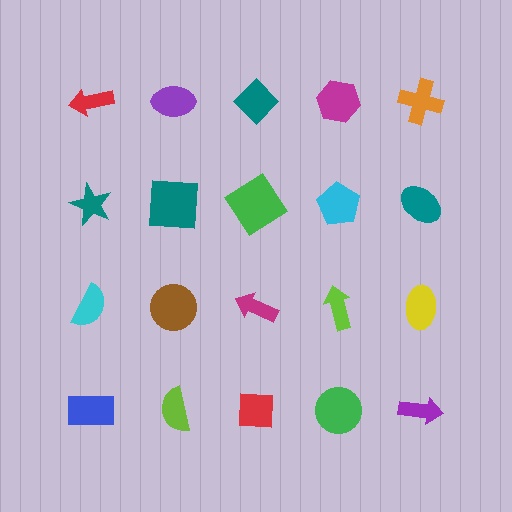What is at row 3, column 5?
A yellow ellipse.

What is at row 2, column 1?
A teal star.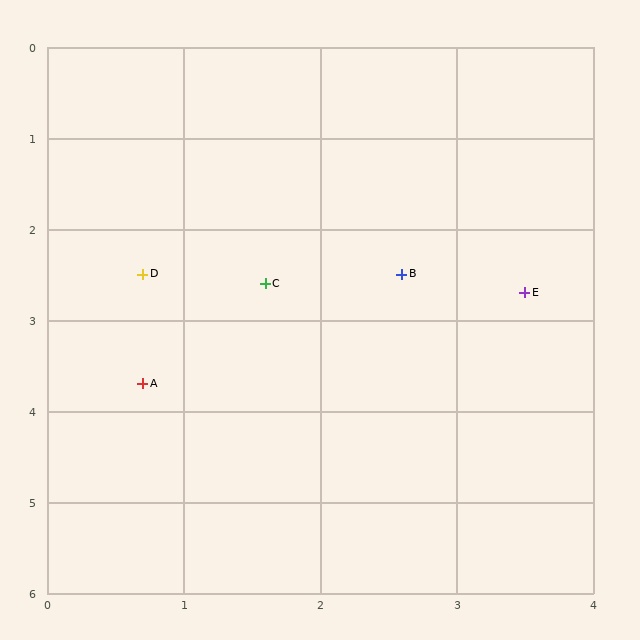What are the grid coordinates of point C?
Point C is at approximately (1.6, 2.6).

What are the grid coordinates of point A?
Point A is at approximately (0.7, 3.7).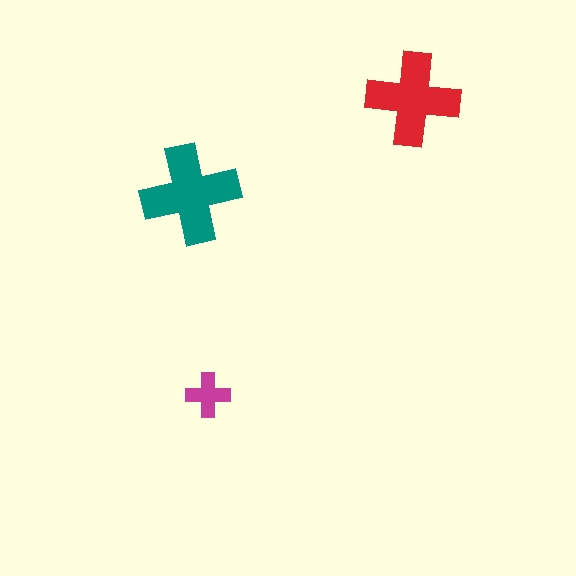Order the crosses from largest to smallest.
the teal one, the red one, the magenta one.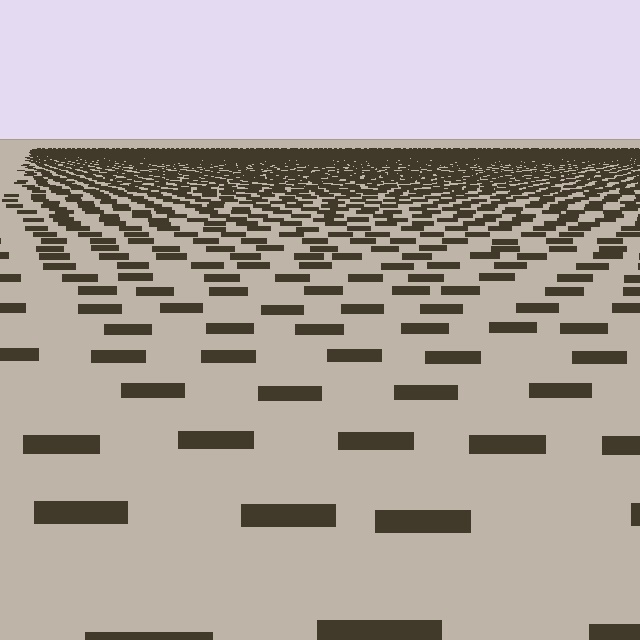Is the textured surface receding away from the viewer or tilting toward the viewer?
The surface is receding away from the viewer. Texture elements get smaller and denser toward the top.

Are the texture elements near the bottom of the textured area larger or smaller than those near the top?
Larger. Near the bottom, elements are closer to the viewer and appear at a bigger on-screen size.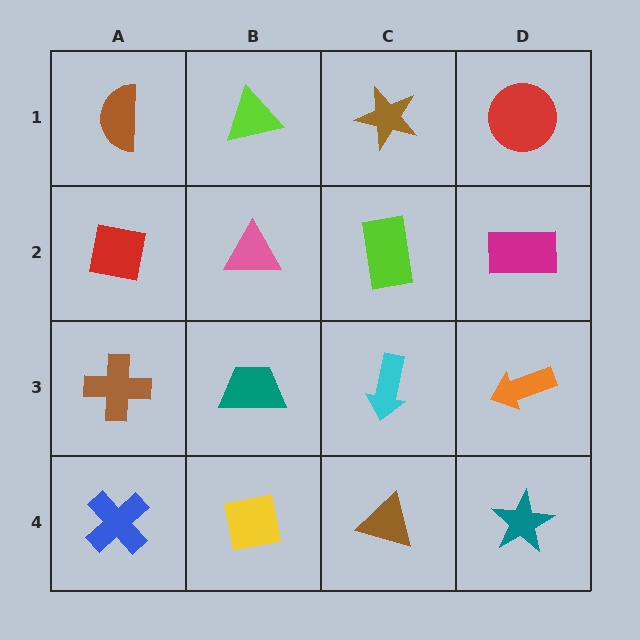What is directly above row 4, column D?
An orange arrow.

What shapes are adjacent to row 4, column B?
A teal trapezoid (row 3, column B), a blue cross (row 4, column A), a brown triangle (row 4, column C).